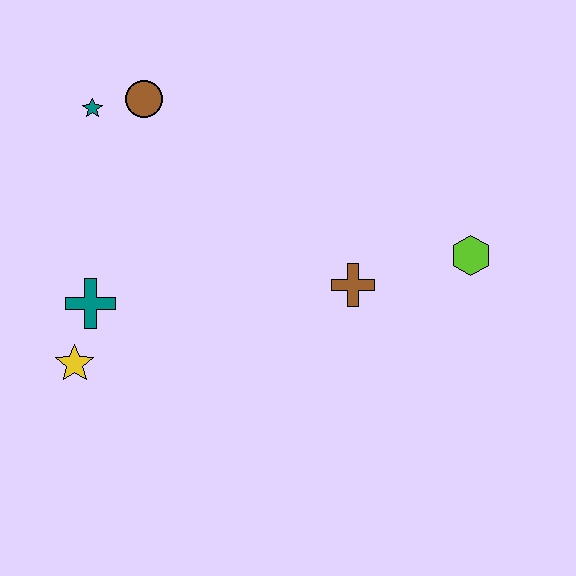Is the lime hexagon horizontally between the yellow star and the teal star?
No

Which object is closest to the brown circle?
The teal star is closest to the brown circle.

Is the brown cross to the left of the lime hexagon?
Yes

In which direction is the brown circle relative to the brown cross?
The brown circle is to the left of the brown cross.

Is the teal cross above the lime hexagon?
No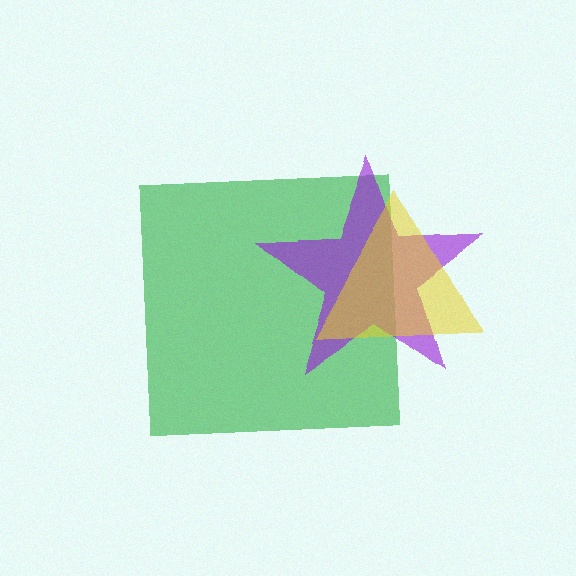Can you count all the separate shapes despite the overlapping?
Yes, there are 3 separate shapes.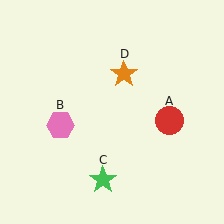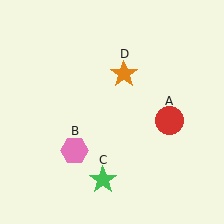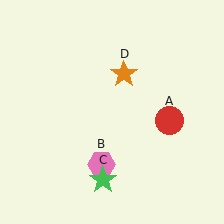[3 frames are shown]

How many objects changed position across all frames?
1 object changed position: pink hexagon (object B).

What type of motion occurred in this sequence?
The pink hexagon (object B) rotated counterclockwise around the center of the scene.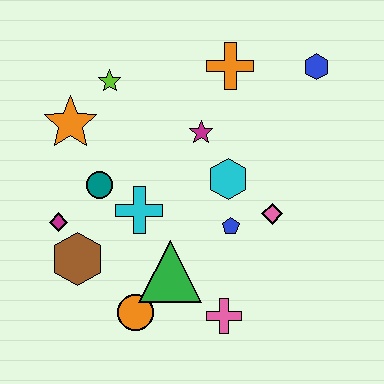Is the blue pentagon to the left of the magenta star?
No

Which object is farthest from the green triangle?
The blue hexagon is farthest from the green triangle.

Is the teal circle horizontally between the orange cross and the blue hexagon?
No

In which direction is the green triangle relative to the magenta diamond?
The green triangle is to the right of the magenta diamond.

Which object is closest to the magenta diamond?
The brown hexagon is closest to the magenta diamond.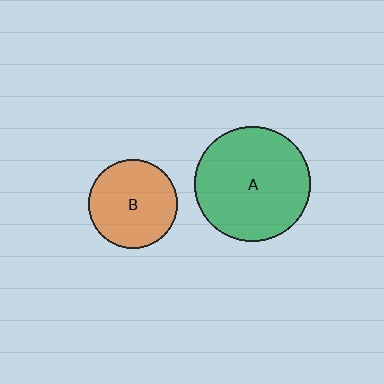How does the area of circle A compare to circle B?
Approximately 1.7 times.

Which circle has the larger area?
Circle A (green).